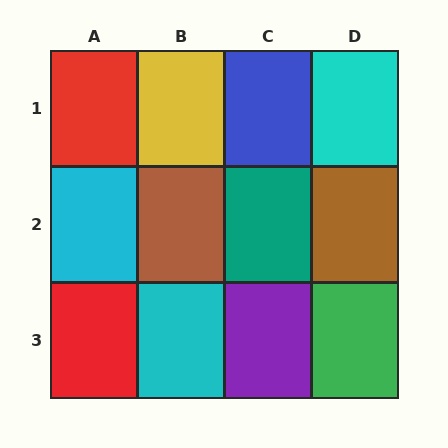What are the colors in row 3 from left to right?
Red, cyan, purple, green.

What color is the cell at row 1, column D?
Cyan.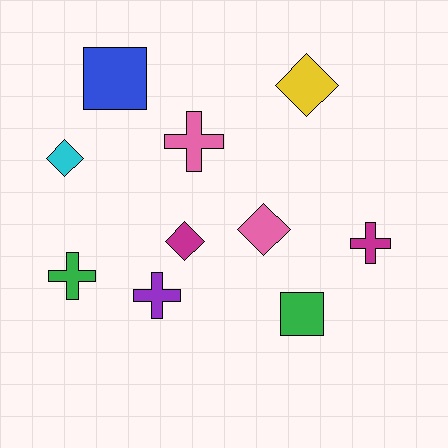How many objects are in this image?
There are 10 objects.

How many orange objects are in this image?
There are no orange objects.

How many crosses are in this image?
There are 4 crosses.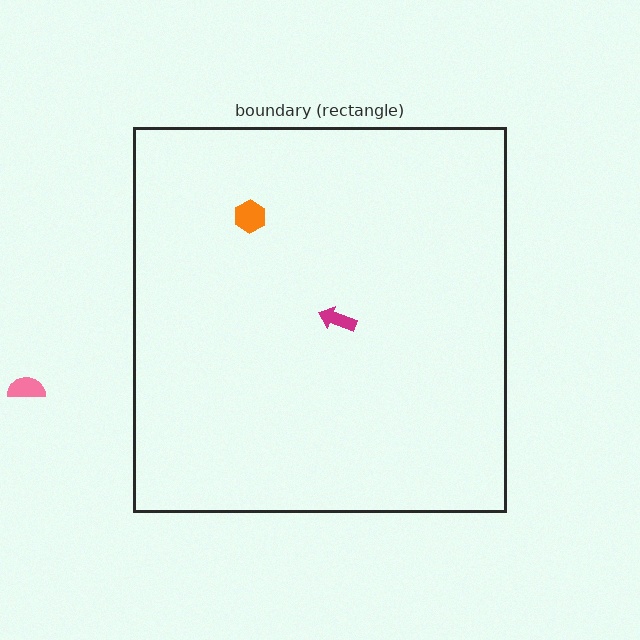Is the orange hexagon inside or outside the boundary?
Inside.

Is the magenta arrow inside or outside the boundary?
Inside.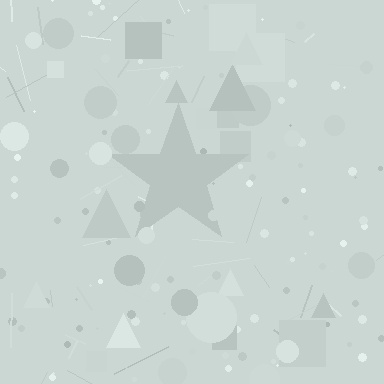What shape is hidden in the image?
A star is hidden in the image.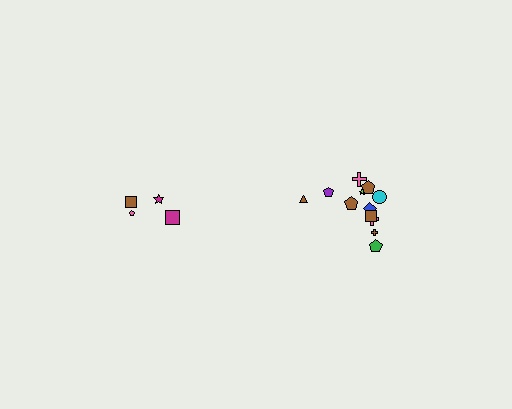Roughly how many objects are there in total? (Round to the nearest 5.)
Roughly 15 objects in total.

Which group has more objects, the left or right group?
The right group.